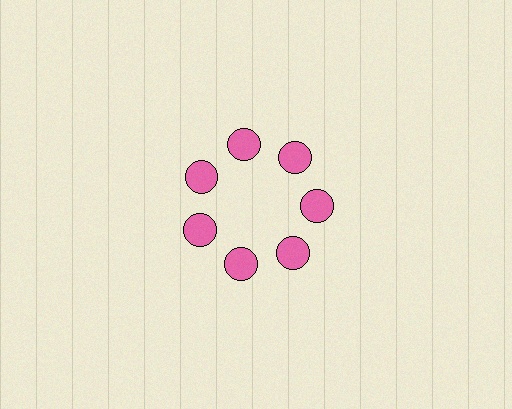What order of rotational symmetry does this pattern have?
This pattern has 7-fold rotational symmetry.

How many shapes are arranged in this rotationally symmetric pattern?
There are 7 shapes, arranged in 7 groups of 1.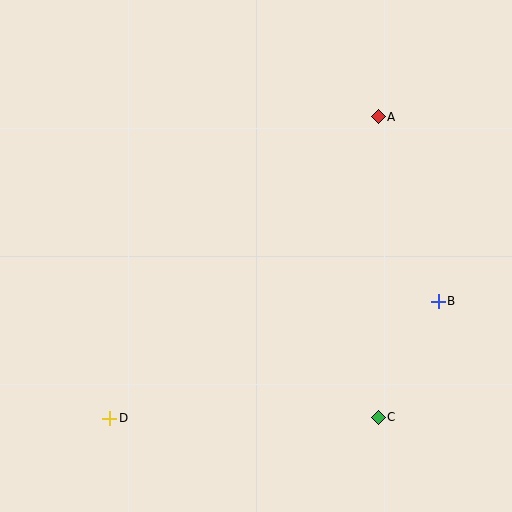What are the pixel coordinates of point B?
Point B is at (438, 301).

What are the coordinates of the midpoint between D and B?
The midpoint between D and B is at (274, 360).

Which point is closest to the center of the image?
Point A at (378, 117) is closest to the center.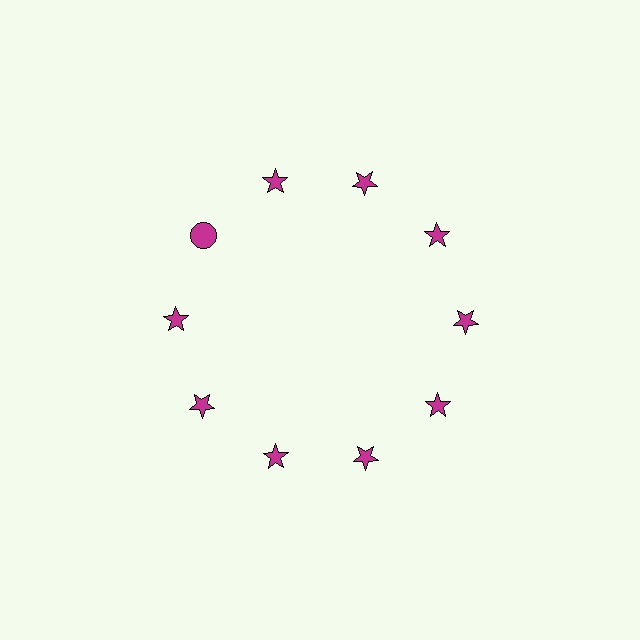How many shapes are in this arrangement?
There are 10 shapes arranged in a ring pattern.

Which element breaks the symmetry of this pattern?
The magenta circle at roughly the 10 o'clock position breaks the symmetry. All other shapes are magenta stars.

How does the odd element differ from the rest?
It has a different shape: circle instead of star.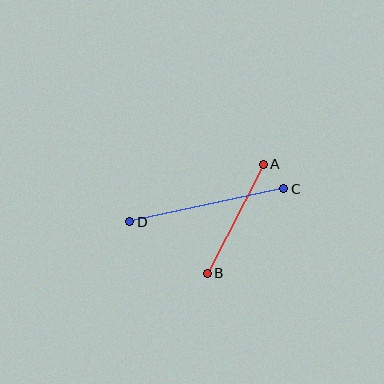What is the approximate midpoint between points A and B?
The midpoint is at approximately (235, 219) pixels.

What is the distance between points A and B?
The distance is approximately 122 pixels.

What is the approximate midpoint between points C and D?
The midpoint is at approximately (207, 205) pixels.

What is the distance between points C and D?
The distance is approximately 157 pixels.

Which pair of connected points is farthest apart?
Points C and D are farthest apart.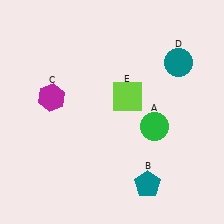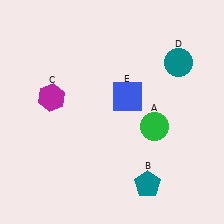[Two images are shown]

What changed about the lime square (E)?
In Image 1, E is lime. In Image 2, it changed to blue.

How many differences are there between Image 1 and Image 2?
There is 1 difference between the two images.